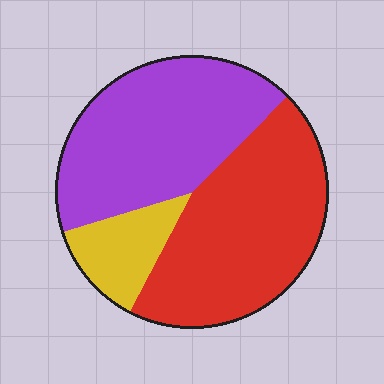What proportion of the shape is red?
Red takes up between a third and a half of the shape.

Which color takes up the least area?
Yellow, at roughly 15%.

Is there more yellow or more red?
Red.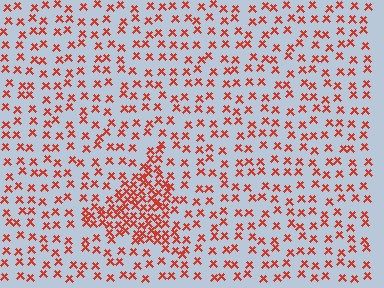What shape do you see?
I see a triangle.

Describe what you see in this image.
The image contains small red elements arranged at two different densities. A triangle-shaped region is visible where the elements are more densely packed than the surrounding area.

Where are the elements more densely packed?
The elements are more densely packed inside the triangle boundary.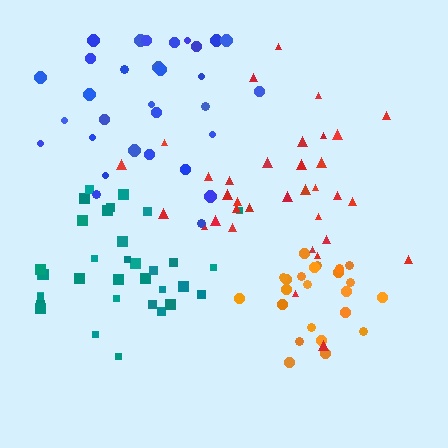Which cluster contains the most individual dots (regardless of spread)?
Teal (34).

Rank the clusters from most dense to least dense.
orange, teal, red, blue.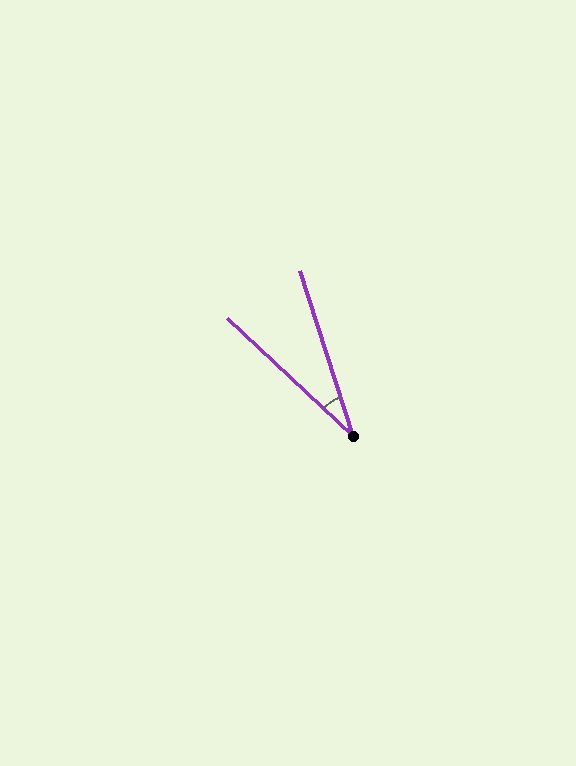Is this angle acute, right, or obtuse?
It is acute.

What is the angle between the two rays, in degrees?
Approximately 29 degrees.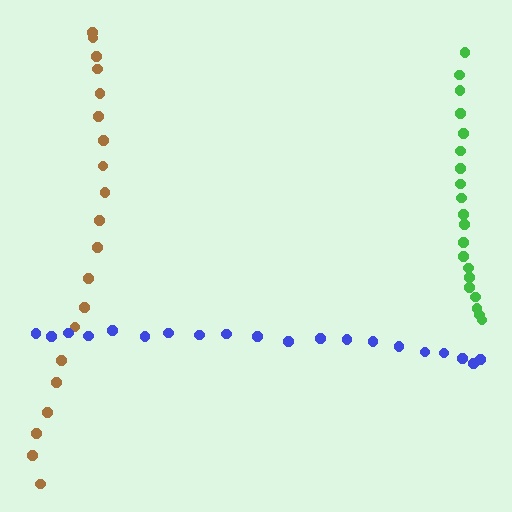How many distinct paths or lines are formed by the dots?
There are 3 distinct paths.